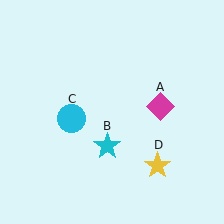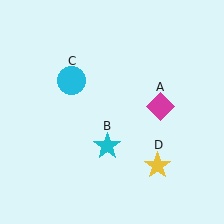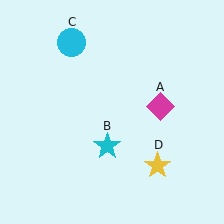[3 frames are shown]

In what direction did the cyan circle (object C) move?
The cyan circle (object C) moved up.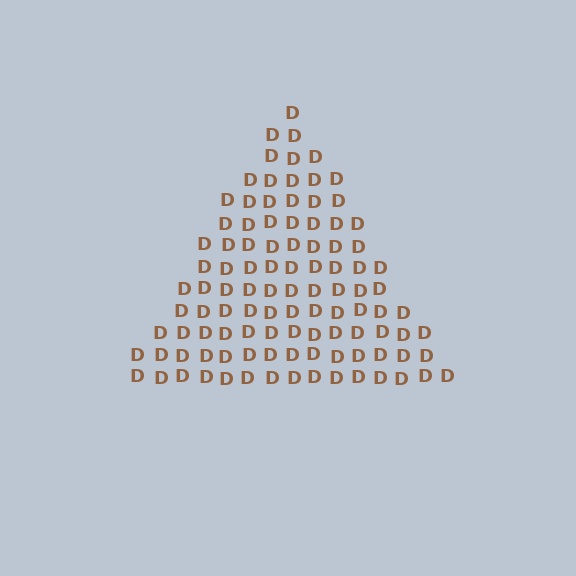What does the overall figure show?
The overall figure shows a triangle.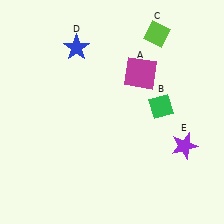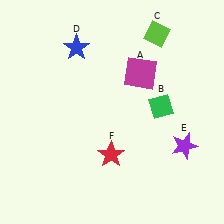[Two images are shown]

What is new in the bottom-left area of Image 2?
A red star (F) was added in the bottom-left area of Image 2.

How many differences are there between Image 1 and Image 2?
There is 1 difference between the two images.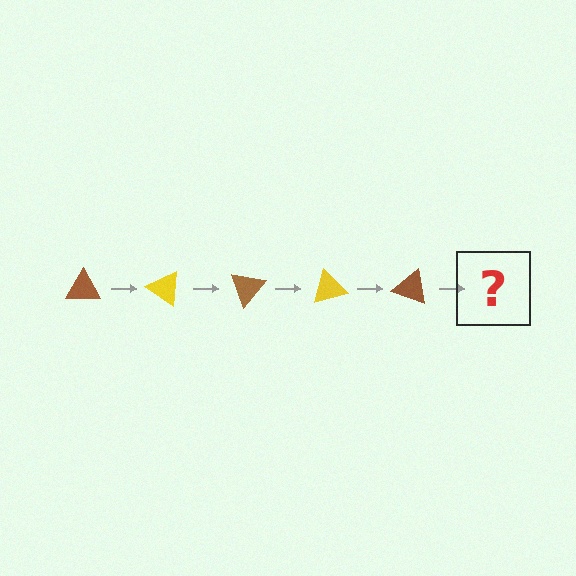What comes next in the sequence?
The next element should be a yellow triangle, rotated 175 degrees from the start.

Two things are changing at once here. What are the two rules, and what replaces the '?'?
The two rules are that it rotates 35 degrees each step and the color cycles through brown and yellow. The '?' should be a yellow triangle, rotated 175 degrees from the start.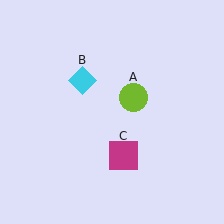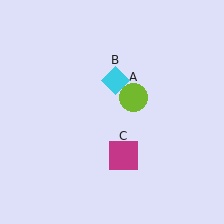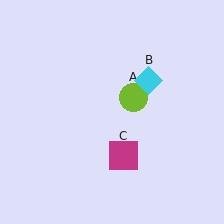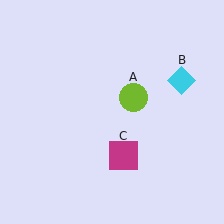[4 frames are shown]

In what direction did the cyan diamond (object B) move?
The cyan diamond (object B) moved right.